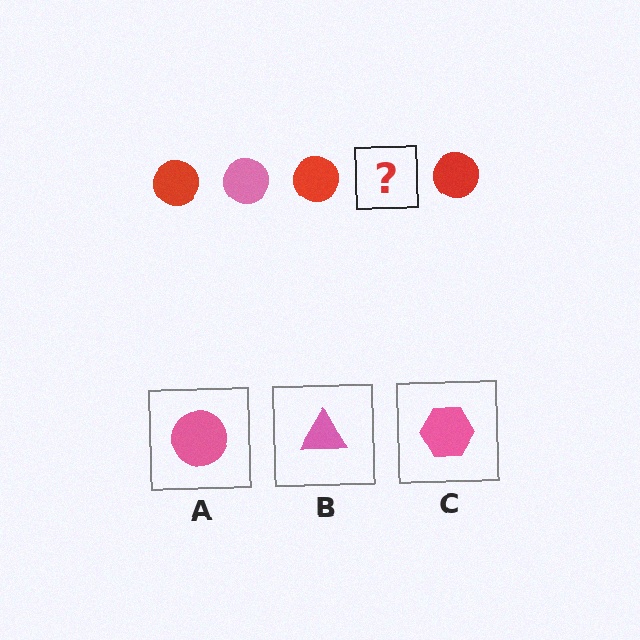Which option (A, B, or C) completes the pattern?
A.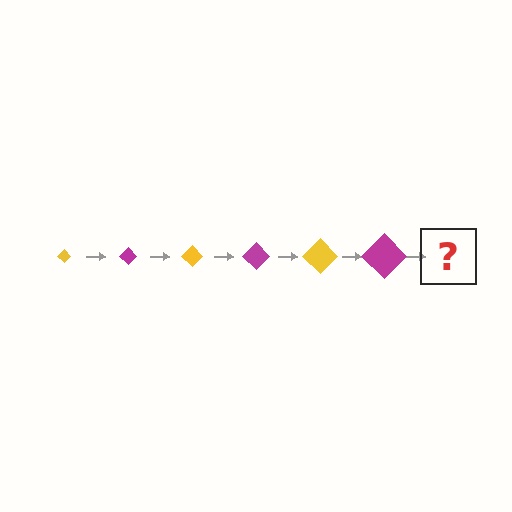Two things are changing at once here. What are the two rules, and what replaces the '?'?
The two rules are that the diamond grows larger each step and the color cycles through yellow and magenta. The '?' should be a yellow diamond, larger than the previous one.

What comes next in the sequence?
The next element should be a yellow diamond, larger than the previous one.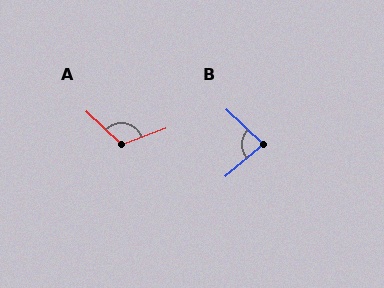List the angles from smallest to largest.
B (84°), A (116°).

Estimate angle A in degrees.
Approximately 116 degrees.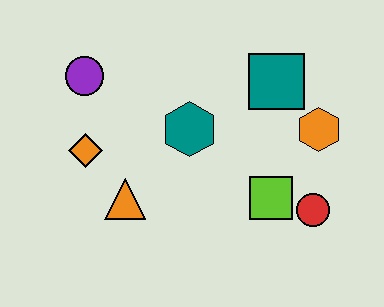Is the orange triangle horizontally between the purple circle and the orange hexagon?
Yes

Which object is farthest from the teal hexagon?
The red circle is farthest from the teal hexagon.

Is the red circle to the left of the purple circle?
No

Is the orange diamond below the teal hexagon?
Yes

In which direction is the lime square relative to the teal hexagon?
The lime square is to the right of the teal hexagon.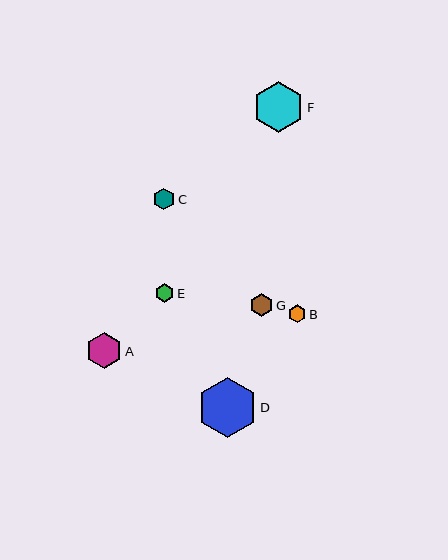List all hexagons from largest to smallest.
From largest to smallest: D, F, A, G, C, E, B.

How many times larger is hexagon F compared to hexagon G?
Hexagon F is approximately 2.3 times the size of hexagon G.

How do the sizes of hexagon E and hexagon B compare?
Hexagon E and hexagon B are approximately the same size.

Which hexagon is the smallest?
Hexagon B is the smallest with a size of approximately 18 pixels.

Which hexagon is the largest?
Hexagon D is the largest with a size of approximately 60 pixels.